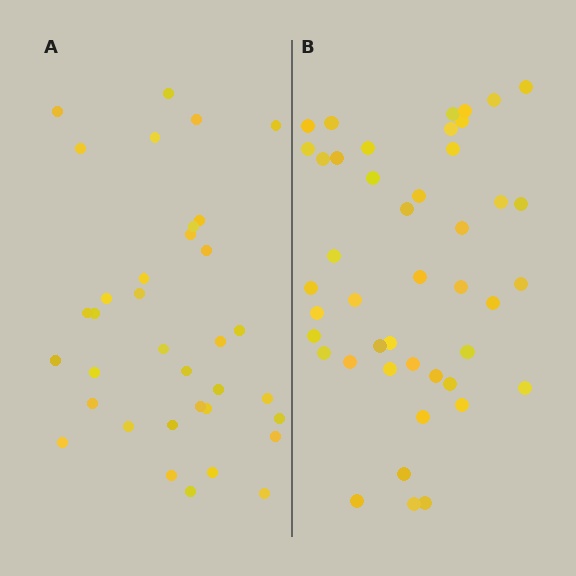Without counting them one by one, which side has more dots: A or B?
Region B (the right region) has more dots.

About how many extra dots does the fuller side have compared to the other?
Region B has roughly 8 or so more dots than region A.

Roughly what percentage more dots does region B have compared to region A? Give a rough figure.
About 25% more.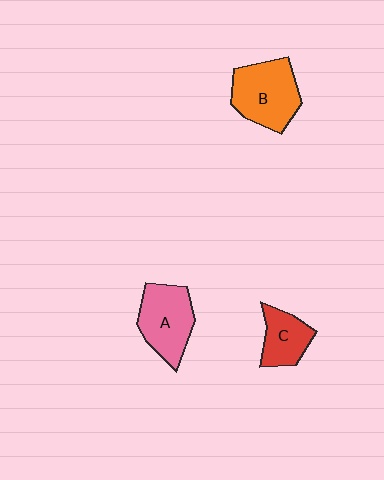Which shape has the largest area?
Shape B (orange).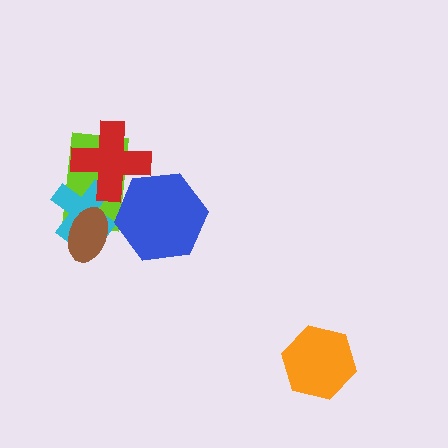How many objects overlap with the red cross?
3 objects overlap with the red cross.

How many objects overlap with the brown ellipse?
2 objects overlap with the brown ellipse.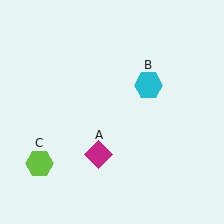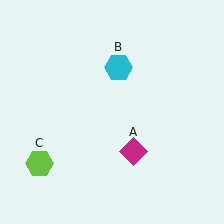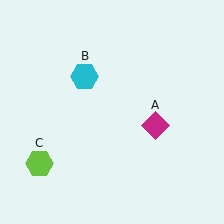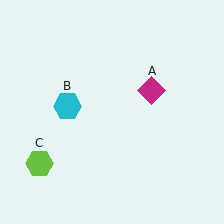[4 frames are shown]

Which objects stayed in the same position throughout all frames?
Lime hexagon (object C) remained stationary.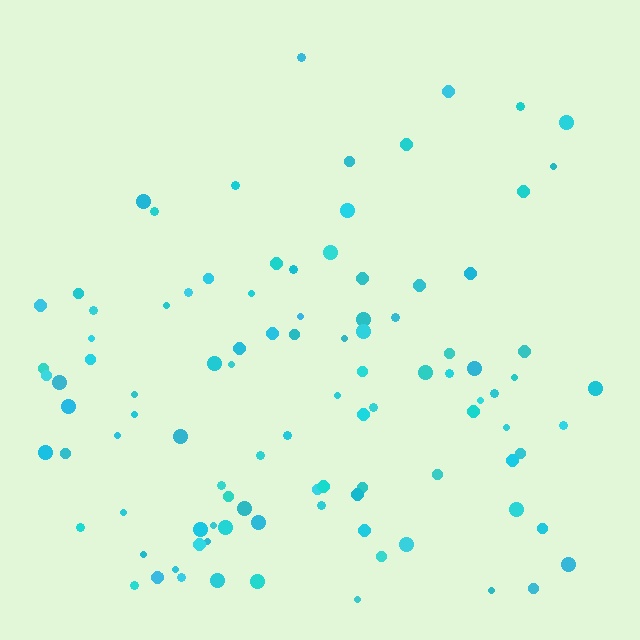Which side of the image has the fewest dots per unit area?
The top.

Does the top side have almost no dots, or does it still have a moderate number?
Still a moderate number, just noticeably fewer than the bottom.